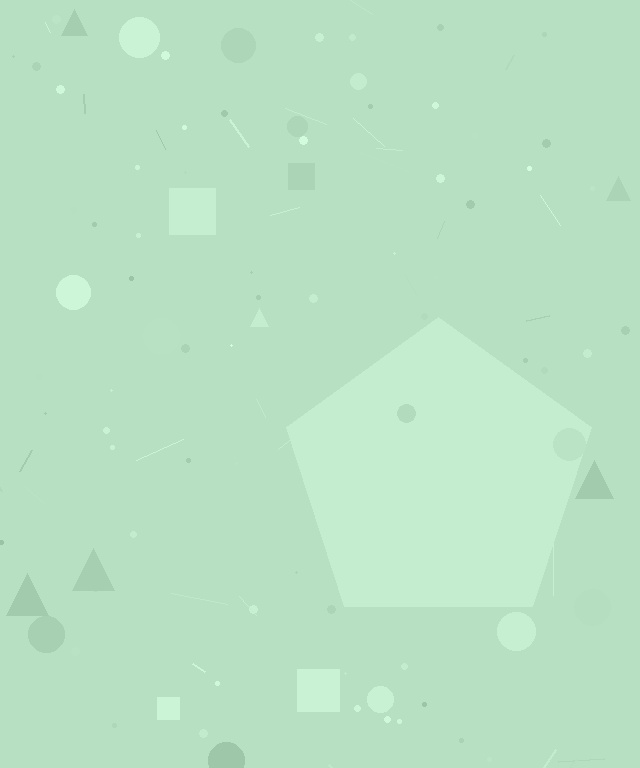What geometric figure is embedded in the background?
A pentagon is embedded in the background.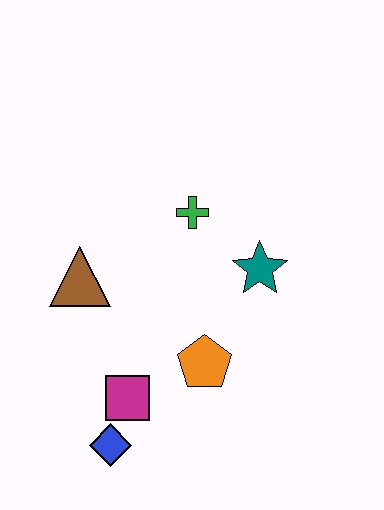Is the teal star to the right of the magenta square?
Yes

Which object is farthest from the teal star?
The blue diamond is farthest from the teal star.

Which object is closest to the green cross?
The teal star is closest to the green cross.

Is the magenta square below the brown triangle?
Yes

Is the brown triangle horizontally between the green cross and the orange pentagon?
No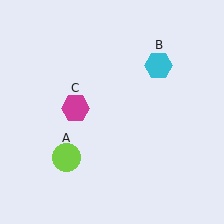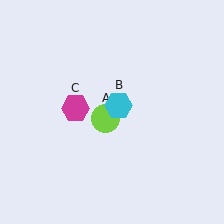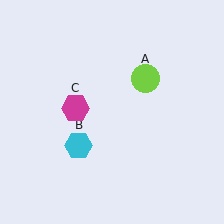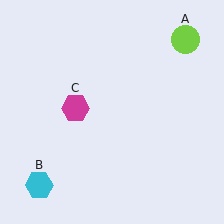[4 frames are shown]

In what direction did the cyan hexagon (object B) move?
The cyan hexagon (object B) moved down and to the left.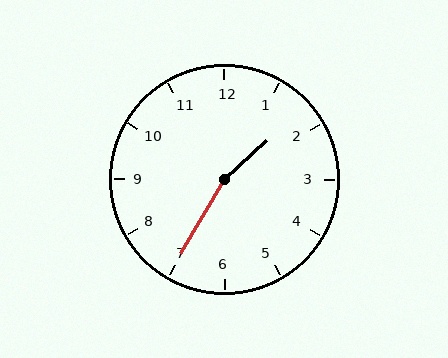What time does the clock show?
1:35.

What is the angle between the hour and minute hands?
Approximately 162 degrees.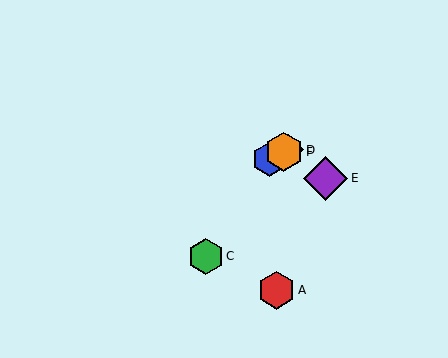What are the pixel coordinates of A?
Object A is at (277, 290).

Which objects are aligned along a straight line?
Objects B, D, F are aligned along a straight line.